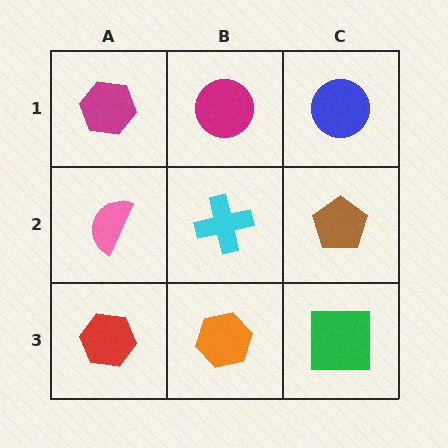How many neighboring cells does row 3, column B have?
3.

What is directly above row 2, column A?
A magenta hexagon.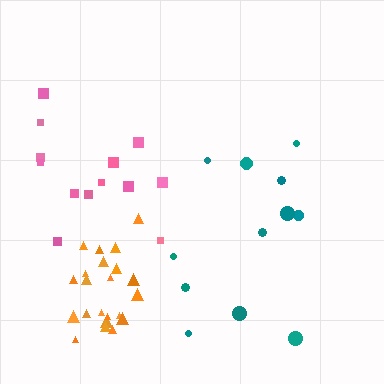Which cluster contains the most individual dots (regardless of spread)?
Orange (22).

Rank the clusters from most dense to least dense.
orange, pink, teal.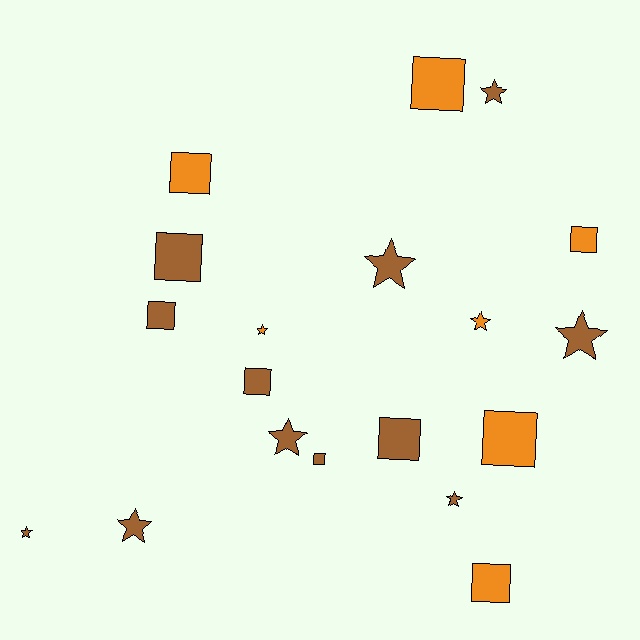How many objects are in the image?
There are 19 objects.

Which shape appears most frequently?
Square, with 10 objects.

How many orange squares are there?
There are 5 orange squares.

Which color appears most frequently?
Brown, with 12 objects.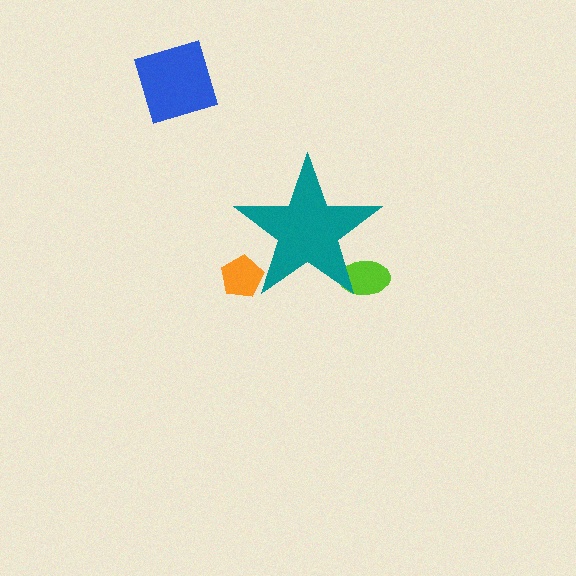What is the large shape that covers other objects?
A teal star.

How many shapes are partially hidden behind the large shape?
2 shapes are partially hidden.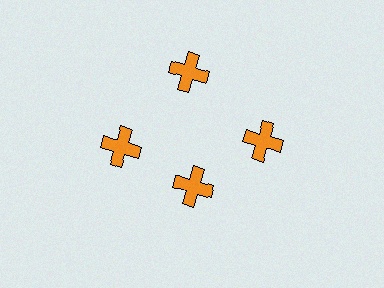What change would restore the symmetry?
The symmetry would be restored by moving it outward, back onto the ring so that all 4 crosses sit at equal angles and equal distance from the center.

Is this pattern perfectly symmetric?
No. The 4 orange crosses are arranged in a ring, but one element near the 6 o'clock position is pulled inward toward the center, breaking the 4-fold rotational symmetry.